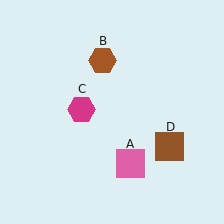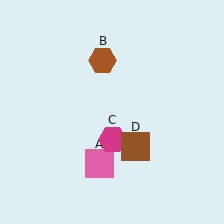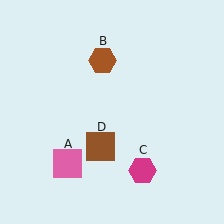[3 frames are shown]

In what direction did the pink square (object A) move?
The pink square (object A) moved left.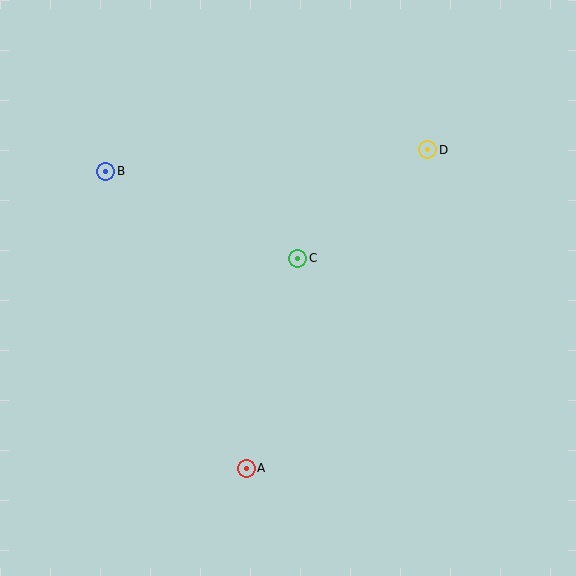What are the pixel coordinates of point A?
Point A is at (246, 468).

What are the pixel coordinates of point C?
Point C is at (298, 258).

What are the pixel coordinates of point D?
Point D is at (428, 150).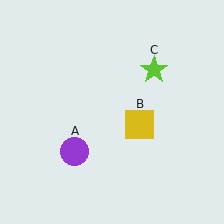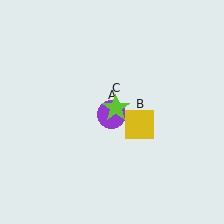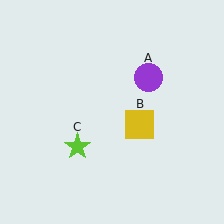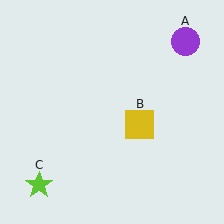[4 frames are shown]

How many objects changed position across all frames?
2 objects changed position: purple circle (object A), lime star (object C).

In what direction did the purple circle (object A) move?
The purple circle (object A) moved up and to the right.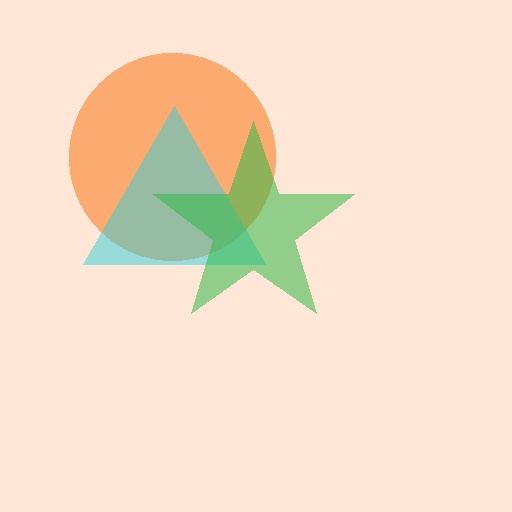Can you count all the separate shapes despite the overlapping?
Yes, there are 3 separate shapes.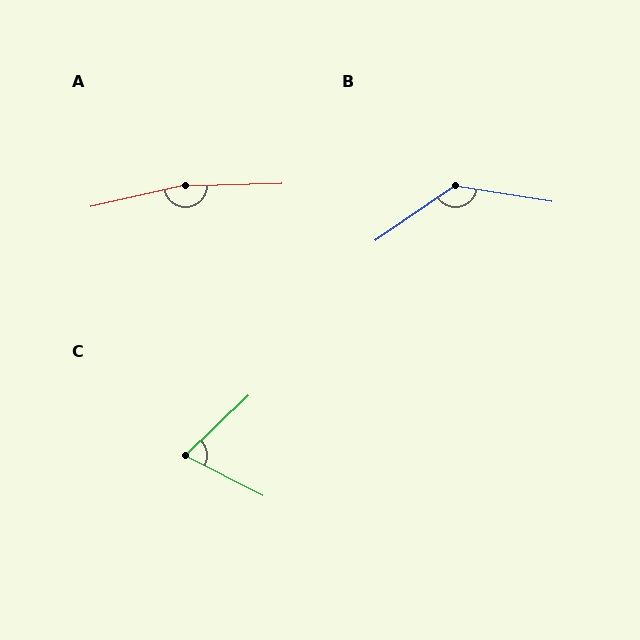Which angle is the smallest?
C, at approximately 71 degrees.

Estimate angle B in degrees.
Approximately 136 degrees.